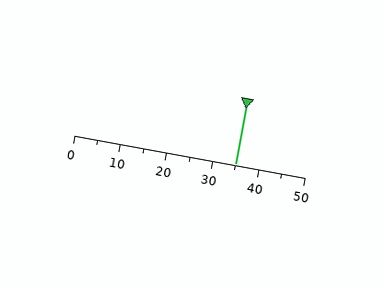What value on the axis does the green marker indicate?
The marker indicates approximately 35.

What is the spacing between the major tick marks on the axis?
The major ticks are spaced 10 apart.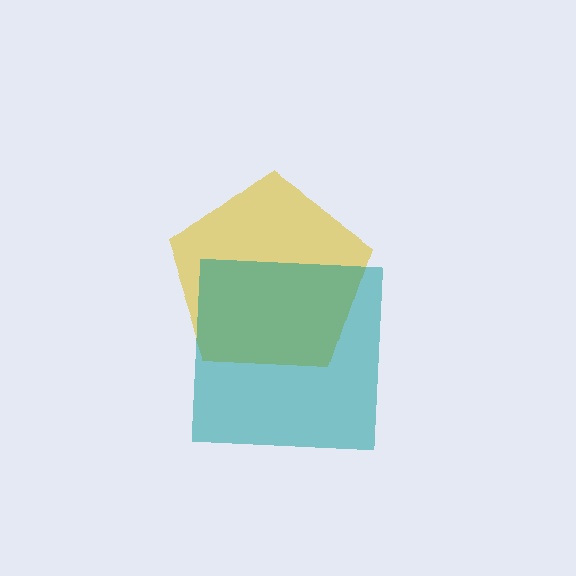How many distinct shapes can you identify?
There are 2 distinct shapes: a yellow pentagon, a teal square.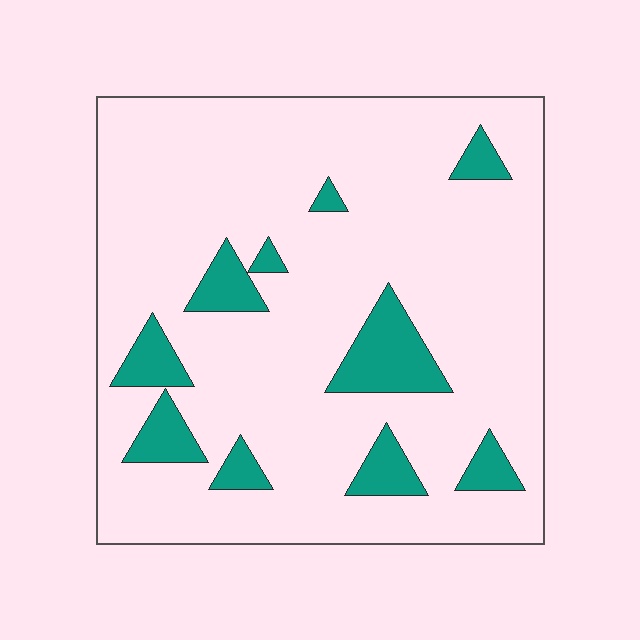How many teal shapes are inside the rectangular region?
10.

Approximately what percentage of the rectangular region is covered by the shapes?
Approximately 15%.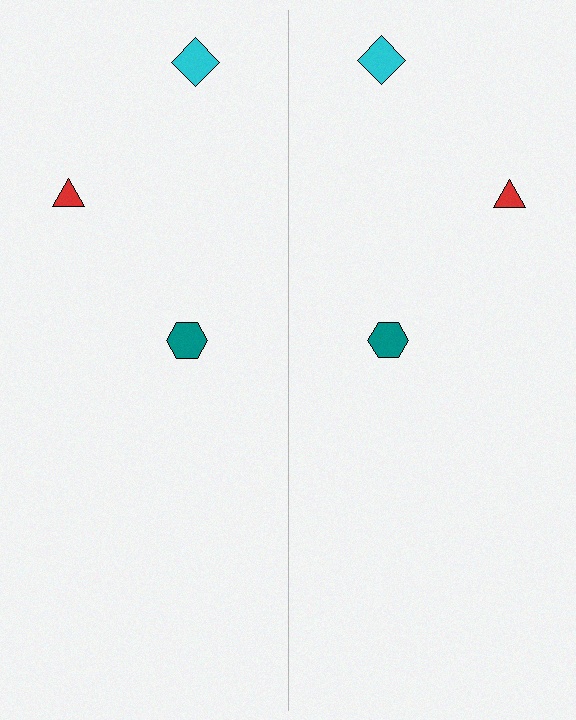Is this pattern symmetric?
Yes, this pattern has bilateral (reflection) symmetry.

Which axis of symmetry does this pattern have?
The pattern has a vertical axis of symmetry running through the center of the image.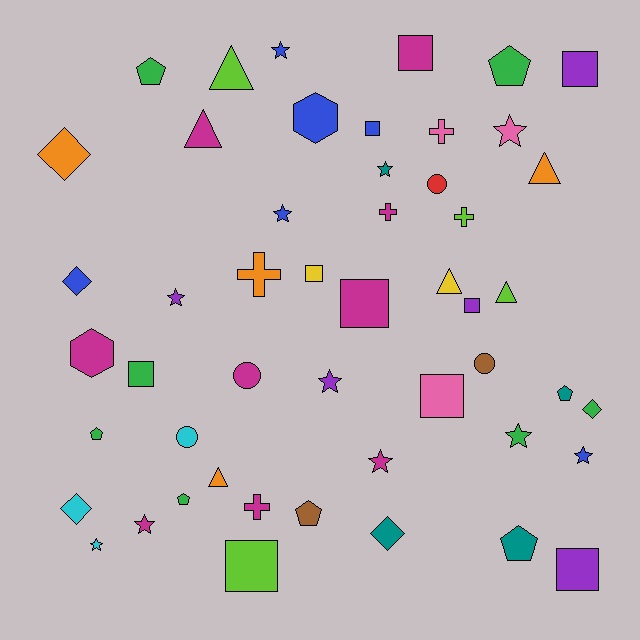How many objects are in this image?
There are 50 objects.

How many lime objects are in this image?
There are 4 lime objects.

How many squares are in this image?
There are 10 squares.